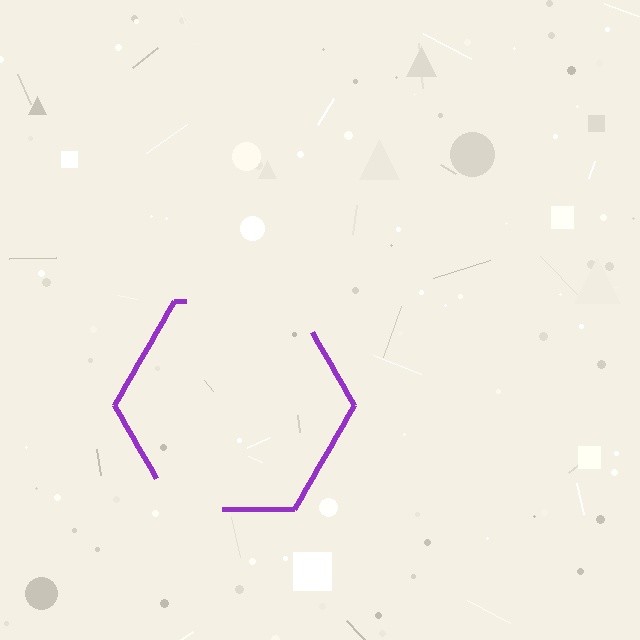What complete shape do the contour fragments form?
The contour fragments form a hexagon.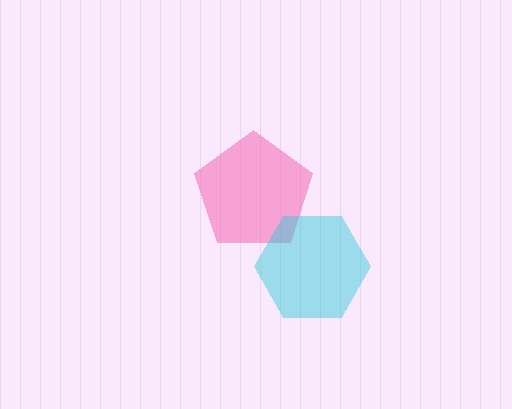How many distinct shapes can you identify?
There are 2 distinct shapes: a pink pentagon, a cyan hexagon.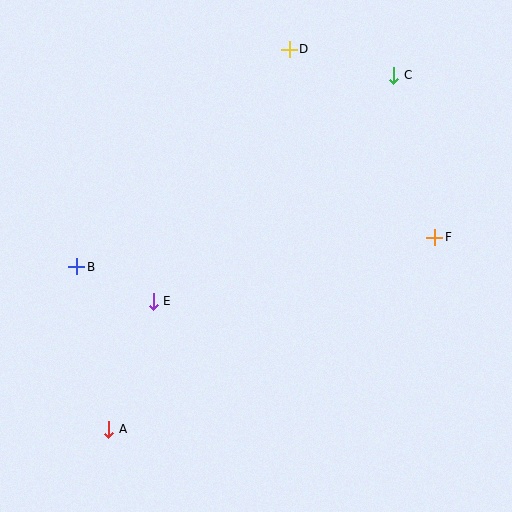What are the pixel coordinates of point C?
Point C is at (394, 75).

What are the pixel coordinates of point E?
Point E is at (153, 302).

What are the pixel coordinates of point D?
Point D is at (289, 49).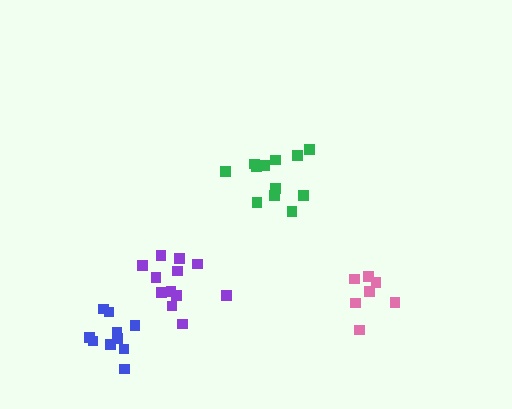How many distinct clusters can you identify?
There are 4 distinct clusters.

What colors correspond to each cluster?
The clusters are colored: purple, blue, pink, green.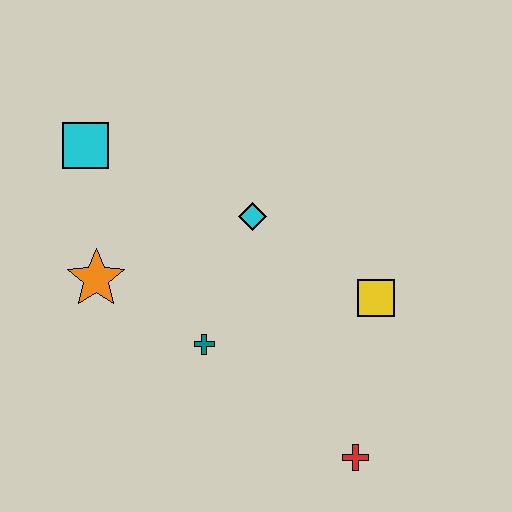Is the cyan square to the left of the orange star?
Yes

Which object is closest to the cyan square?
The orange star is closest to the cyan square.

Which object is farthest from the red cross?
The cyan square is farthest from the red cross.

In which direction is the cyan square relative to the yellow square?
The cyan square is to the left of the yellow square.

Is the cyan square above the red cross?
Yes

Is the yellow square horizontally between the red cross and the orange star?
No